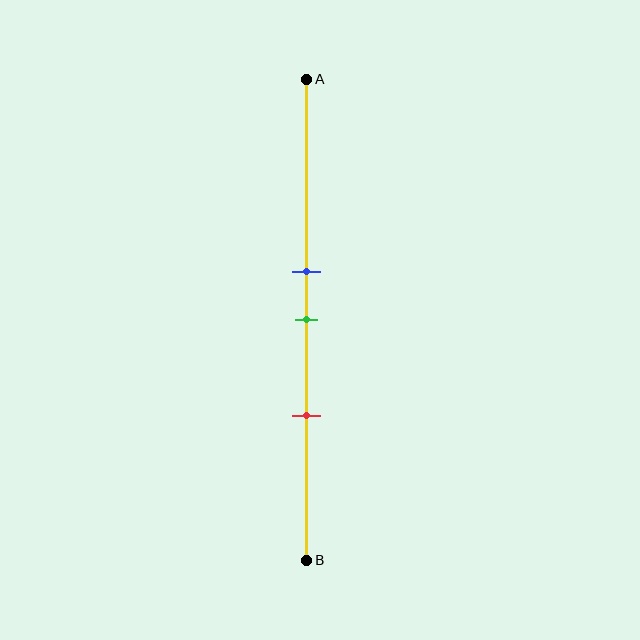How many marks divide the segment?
There are 3 marks dividing the segment.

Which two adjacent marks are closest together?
The blue and green marks are the closest adjacent pair.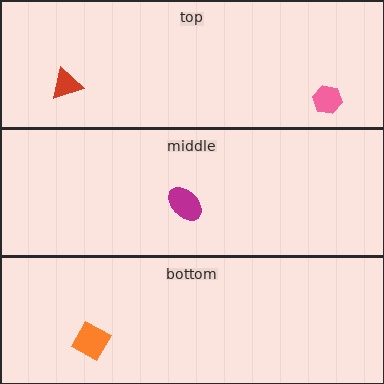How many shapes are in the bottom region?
1.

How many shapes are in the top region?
2.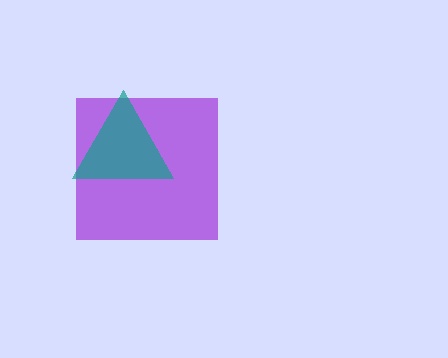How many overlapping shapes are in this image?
There are 2 overlapping shapes in the image.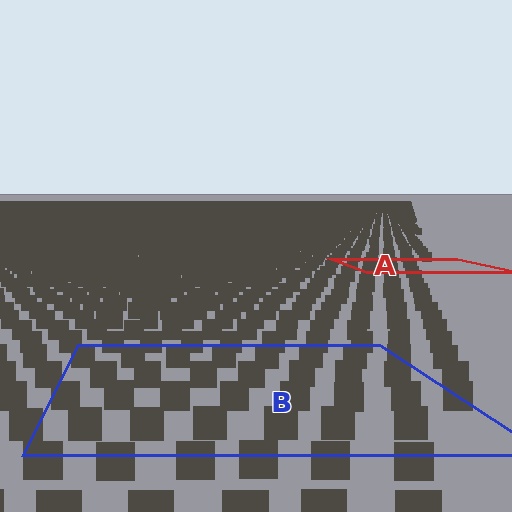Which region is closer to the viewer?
Region B is closer. The texture elements there are larger and more spread out.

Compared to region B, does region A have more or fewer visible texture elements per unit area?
Region A has more texture elements per unit area — they are packed more densely because it is farther away.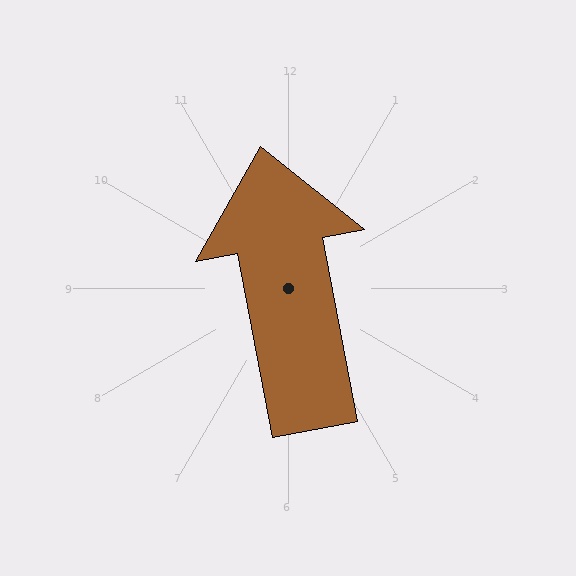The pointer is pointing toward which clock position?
Roughly 12 o'clock.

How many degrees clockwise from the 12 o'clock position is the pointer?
Approximately 349 degrees.